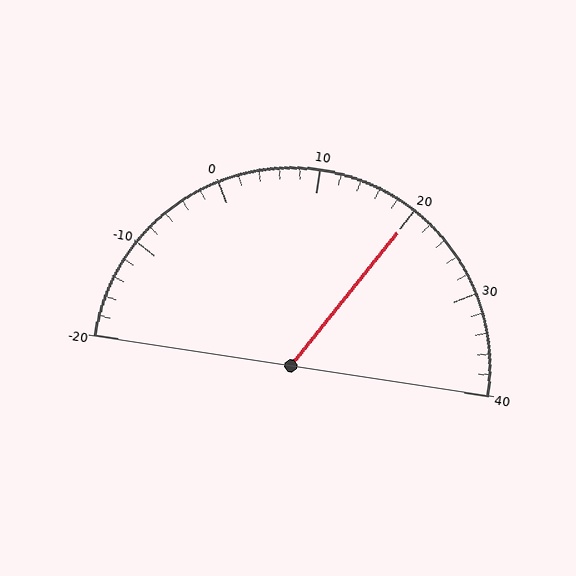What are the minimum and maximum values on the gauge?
The gauge ranges from -20 to 40.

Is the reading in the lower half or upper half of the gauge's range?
The reading is in the upper half of the range (-20 to 40).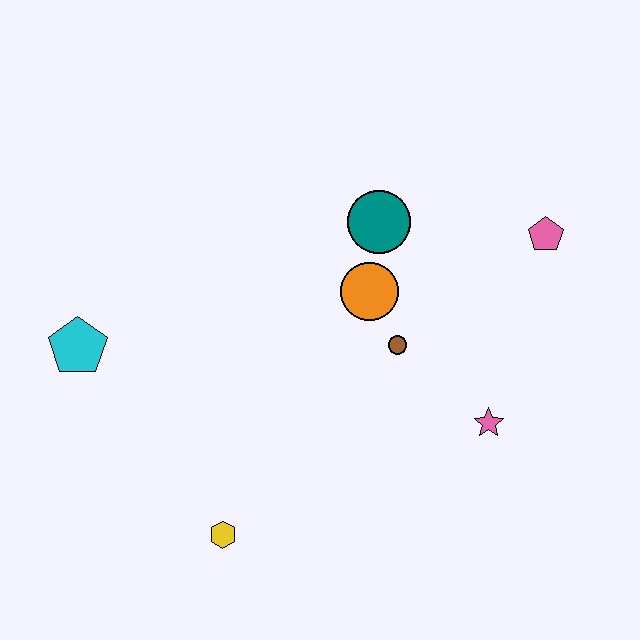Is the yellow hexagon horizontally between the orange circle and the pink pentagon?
No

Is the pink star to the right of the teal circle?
Yes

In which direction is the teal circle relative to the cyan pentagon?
The teal circle is to the right of the cyan pentagon.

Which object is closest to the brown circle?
The orange circle is closest to the brown circle.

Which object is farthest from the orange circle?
The cyan pentagon is farthest from the orange circle.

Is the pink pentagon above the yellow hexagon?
Yes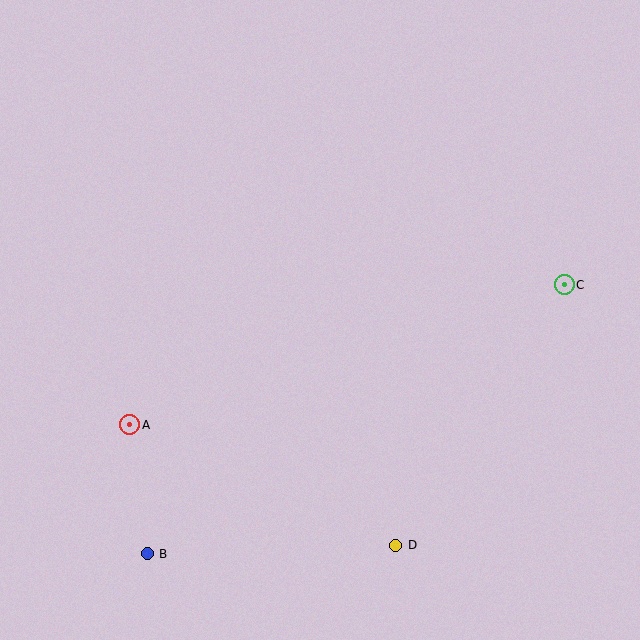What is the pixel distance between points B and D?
The distance between B and D is 248 pixels.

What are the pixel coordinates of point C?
Point C is at (564, 285).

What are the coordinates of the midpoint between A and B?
The midpoint between A and B is at (138, 489).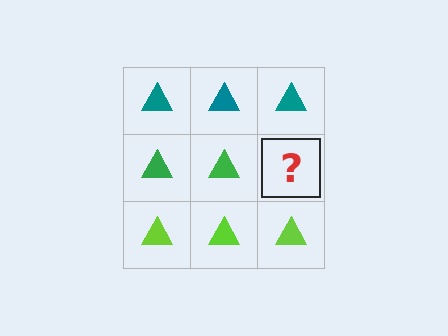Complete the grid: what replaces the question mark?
The question mark should be replaced with a green triangle.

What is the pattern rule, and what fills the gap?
The rule is that each row has a consistent color. The gap should be filled with a green triangle.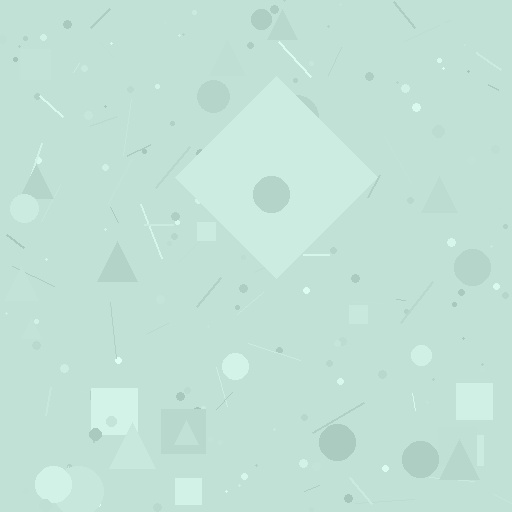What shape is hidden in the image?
A diamond is hidden in the image.